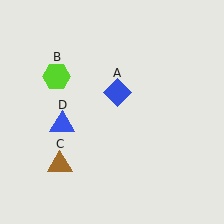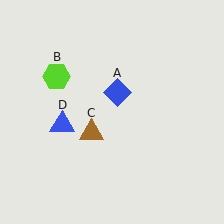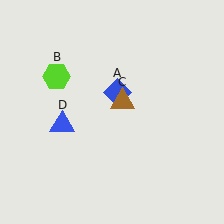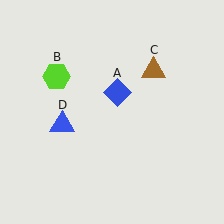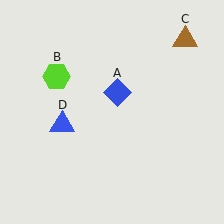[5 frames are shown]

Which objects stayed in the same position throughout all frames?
Blue diamond (object A) and lime hexagon (object B) and blue triangle (object D) remained stationary.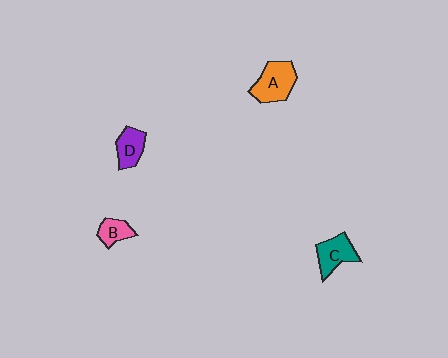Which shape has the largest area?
Shape A (orange).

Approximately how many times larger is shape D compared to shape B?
Approximately 1.3 times.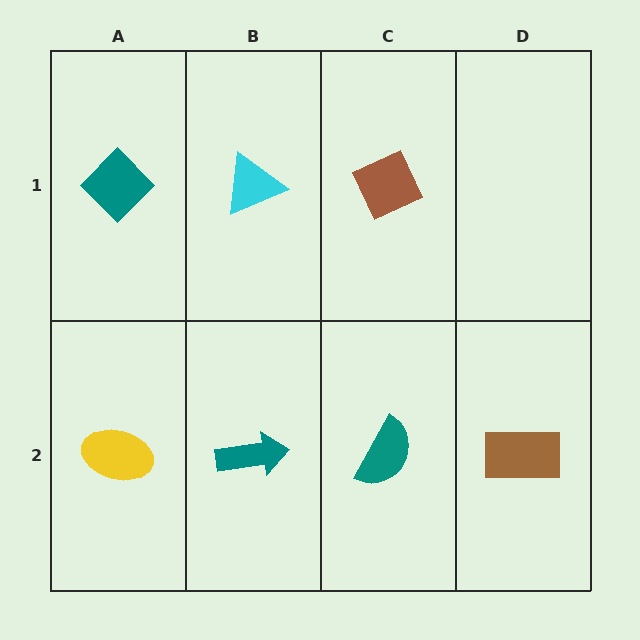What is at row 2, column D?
A brown rectangle.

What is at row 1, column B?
A cyan triangle.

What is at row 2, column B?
A teal arrow.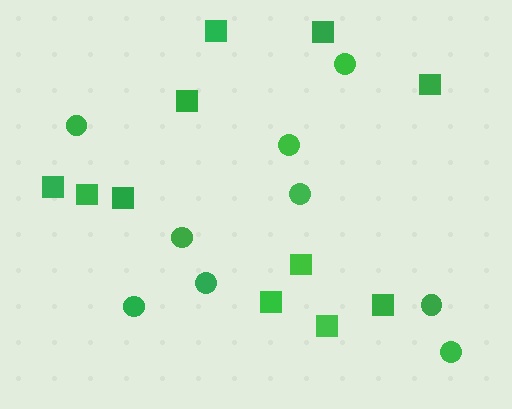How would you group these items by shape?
There are 2 groups: one group of squares (11) and one group of circles (9).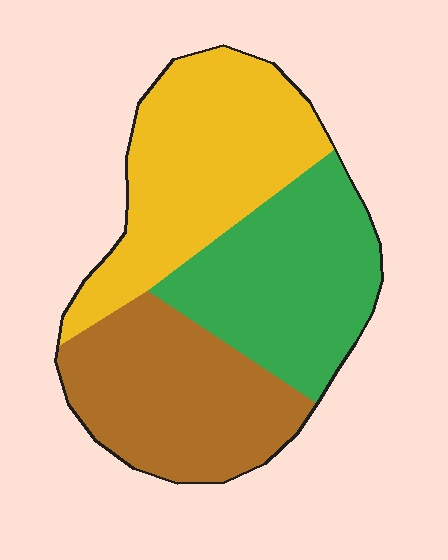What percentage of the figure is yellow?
Yellow takes up about three eighths (3/8) of the figure.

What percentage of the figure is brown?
Brown takes up about one third (1/3) of the figure.